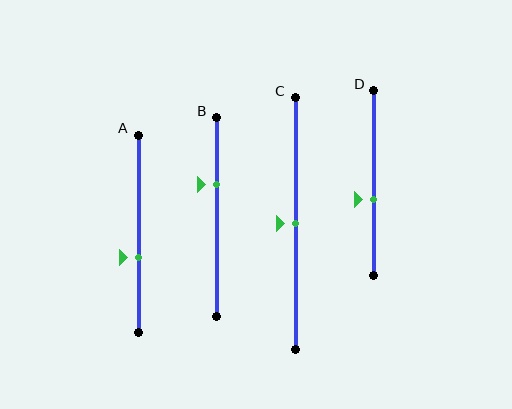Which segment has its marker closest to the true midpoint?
Segment C has its marker closest to the true midpoint.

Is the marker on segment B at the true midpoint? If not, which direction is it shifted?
No, the marker on segment B is shifted upward by about 16% of the segment length.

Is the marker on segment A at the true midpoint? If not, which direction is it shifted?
No, the marker on segment A is shifted downward by about 12% of the segment length.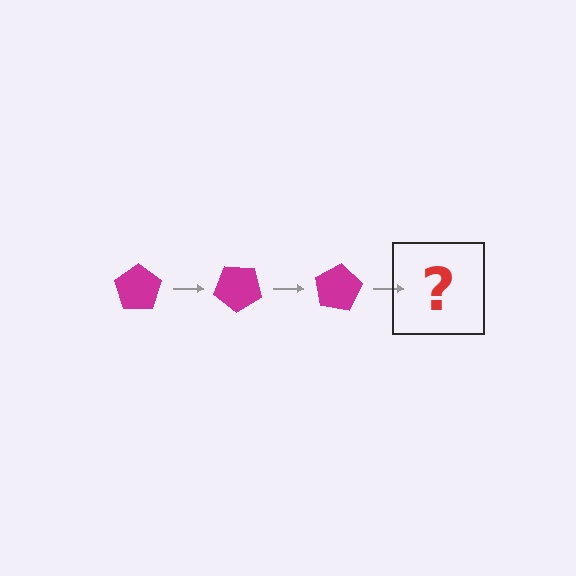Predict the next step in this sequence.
The next step is a magenta pentagon rotated 120 degrees.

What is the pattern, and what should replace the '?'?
The pattern is that the pentagon rotates 40 degrees each step. The '?' should be a magenta pentagon rotated 120 degrees.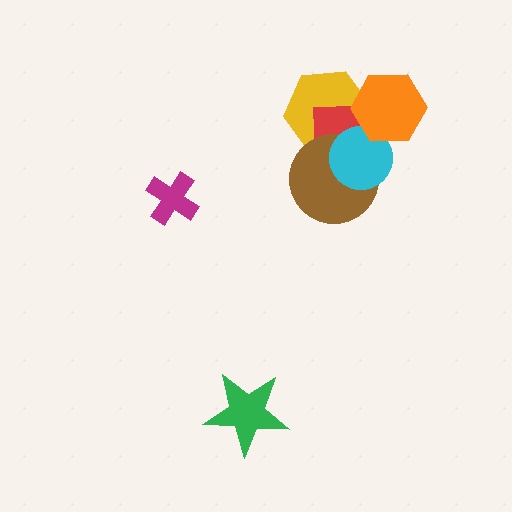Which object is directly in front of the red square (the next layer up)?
The brown circle is directly in front of the red square.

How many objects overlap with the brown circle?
3 objects overlap with the brown circle.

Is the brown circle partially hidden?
Yes, it is partially covered by another shape.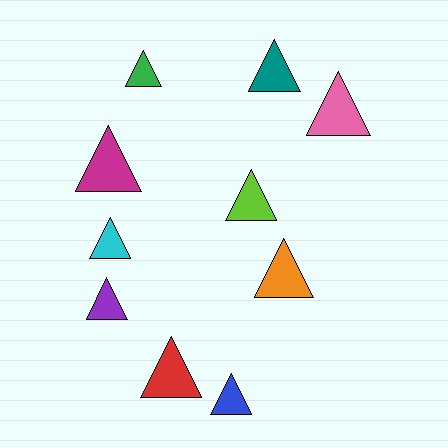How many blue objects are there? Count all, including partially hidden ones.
There is 1 blue object.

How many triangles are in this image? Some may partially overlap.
There are 10 triangles.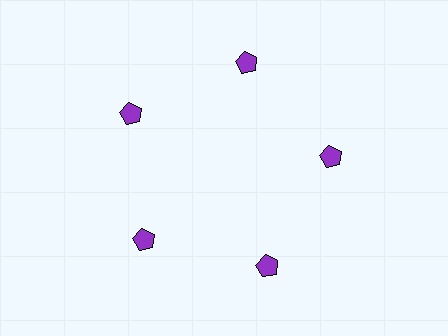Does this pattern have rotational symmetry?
Yes, this pattern has 5-fold rotational symmetry. It looks the same after rotating 72 degrees around the center.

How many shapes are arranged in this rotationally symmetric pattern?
There are 5 shapes, arranged in 5 groups of 1.